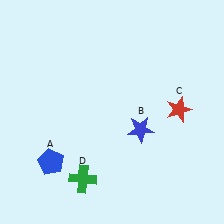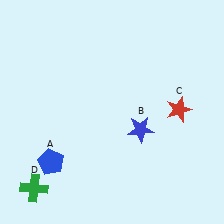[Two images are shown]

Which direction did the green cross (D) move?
The green cross (D) moved left.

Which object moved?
The green cross (D) moved left.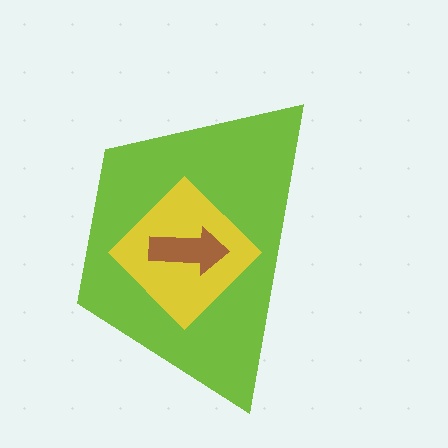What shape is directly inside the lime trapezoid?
The yellow diamond.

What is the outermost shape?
The lime trapezoid.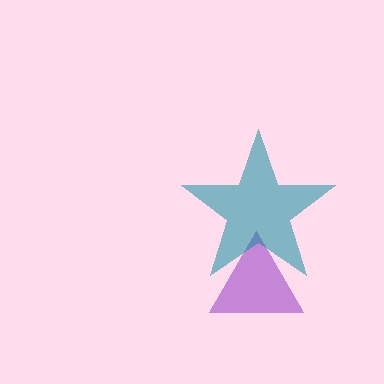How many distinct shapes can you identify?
There are 2 distinct shapes: a purple triangle, a teal star.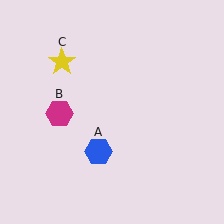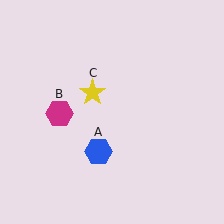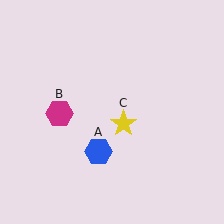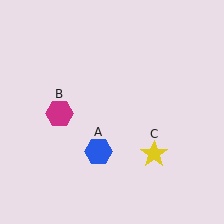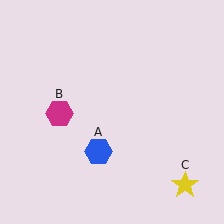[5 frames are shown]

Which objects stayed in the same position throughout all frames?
Blue hexagon (object A) and magenta hexagon (object B) remained stationary.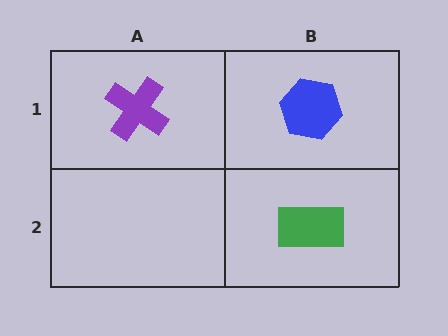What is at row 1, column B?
A blue hexagon.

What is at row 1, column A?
A purple cross.